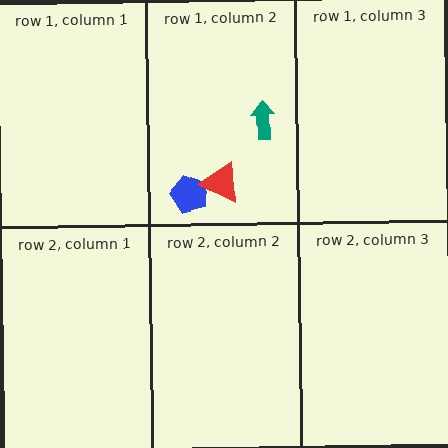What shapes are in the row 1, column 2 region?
The teal arrow, the blue pentagon, the red triangle.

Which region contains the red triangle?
The row 1, column 2 region.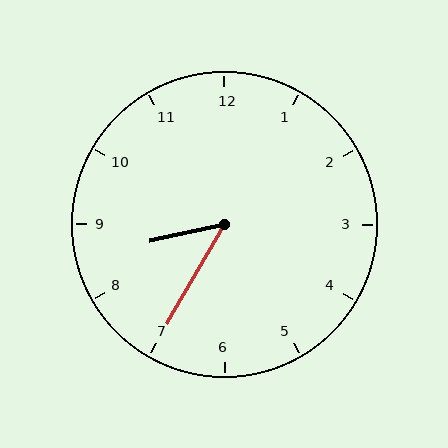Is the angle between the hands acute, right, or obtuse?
It is acute.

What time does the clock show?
8:35.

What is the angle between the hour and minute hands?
Approximately 48 degrees.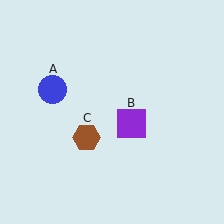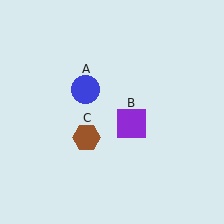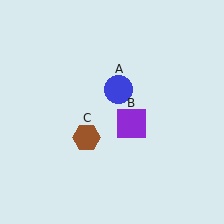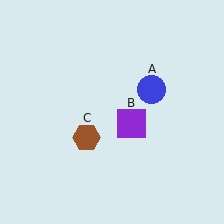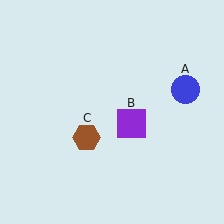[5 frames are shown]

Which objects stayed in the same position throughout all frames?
Purple square (object B) and brown hexagon (object C) remained stationary.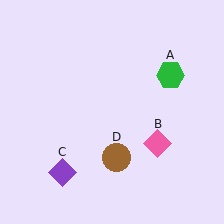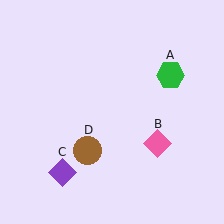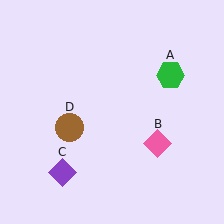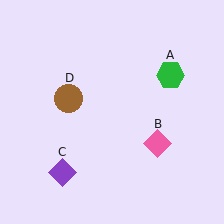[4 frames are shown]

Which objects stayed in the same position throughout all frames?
Green hexagon (object A) and pink diamond (object B) and purple diamond (object C) remained stationary.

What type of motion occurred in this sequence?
The brown circle (object D) rotated clockwise around the center of the scene.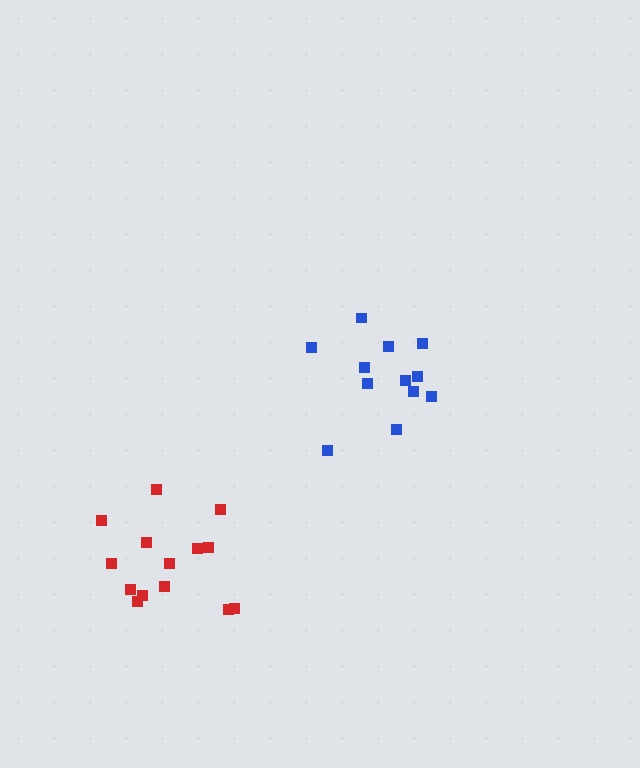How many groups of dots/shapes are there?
There are 2 groups.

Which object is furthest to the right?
The blue cluster is rightmost.